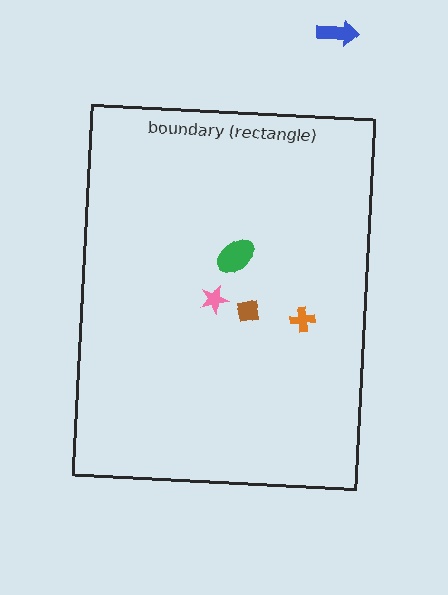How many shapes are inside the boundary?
4 inside, 1 outside.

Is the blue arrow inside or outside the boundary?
Outside.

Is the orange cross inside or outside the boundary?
Inside.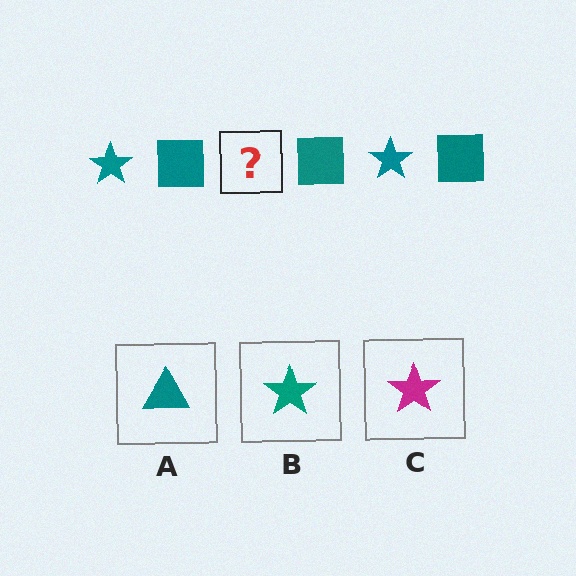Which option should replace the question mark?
Option B.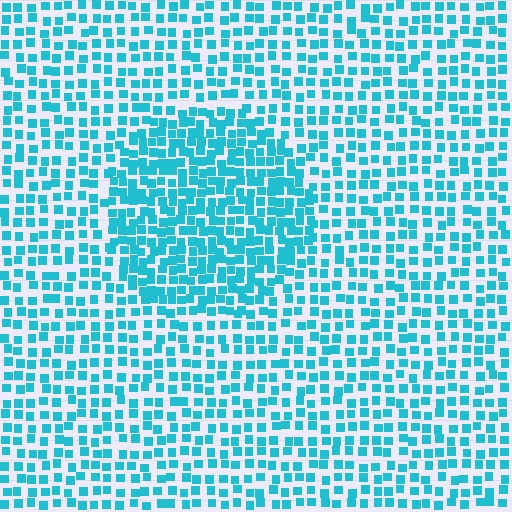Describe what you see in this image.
The image contains small cyan elements arranged at two different densities. A circle-shaped region is visible where the elements are more densely packed than the surrounding area.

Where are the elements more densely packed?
The elements are more densely packed inside the circle boundary.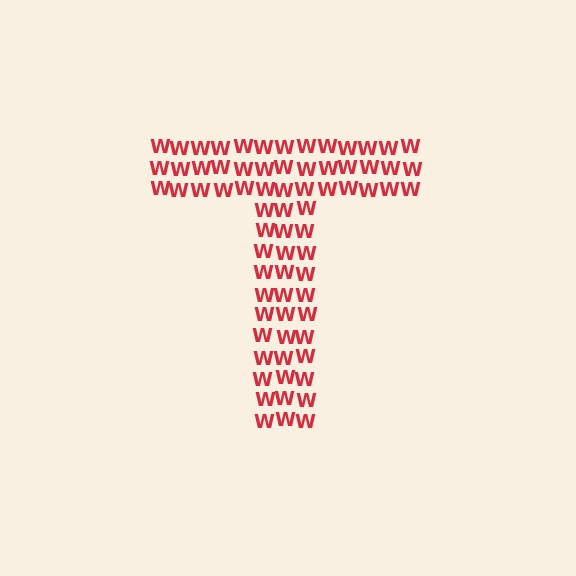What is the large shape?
The large shape is the letter T.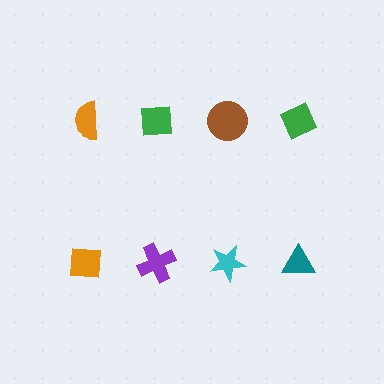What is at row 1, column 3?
A brown circle.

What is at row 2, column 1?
An orange square.